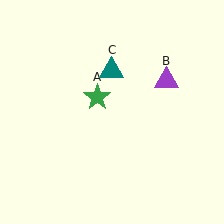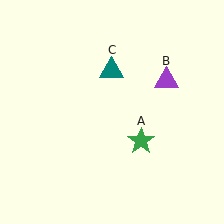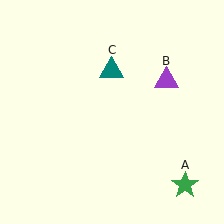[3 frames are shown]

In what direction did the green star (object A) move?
The green star (object A) moved down and to the right.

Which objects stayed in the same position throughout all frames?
Purple triangle (object B) and teal triangle (object C) remained stationary.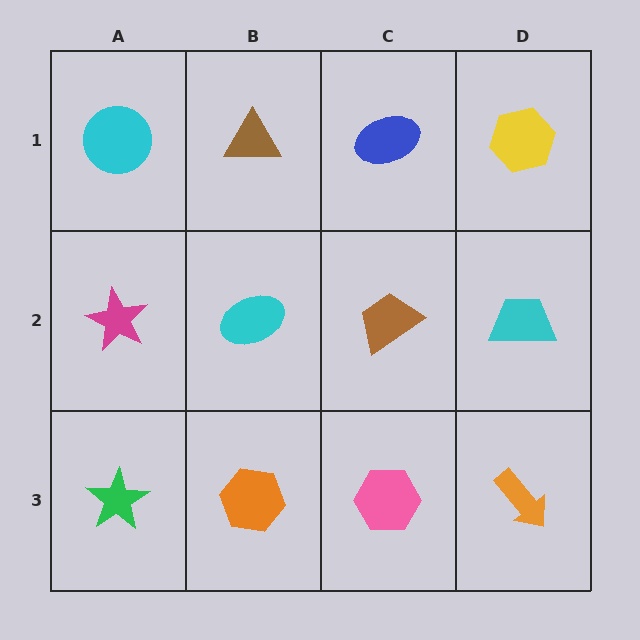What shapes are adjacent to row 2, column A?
A cyan circle (row 1, column A), a green star (row 3, column A), a cyan ellipse (row 2, column B).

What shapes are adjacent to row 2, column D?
A yellow hexagon (row 1, column D), an orange arrow (row 3, column D), a brown trapezoid (row 2, column C).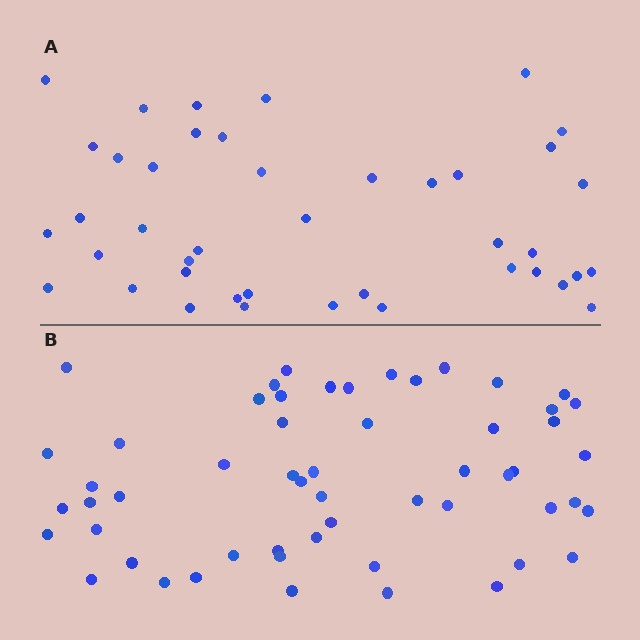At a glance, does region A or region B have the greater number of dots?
Region B (the bottom region) has more dots.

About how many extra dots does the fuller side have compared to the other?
Region B has approximately 15 more dots than region A.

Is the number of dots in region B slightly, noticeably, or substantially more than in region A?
Region B has noticeably more, but not dramatically so. The ratio is roughly 1.3 to 1.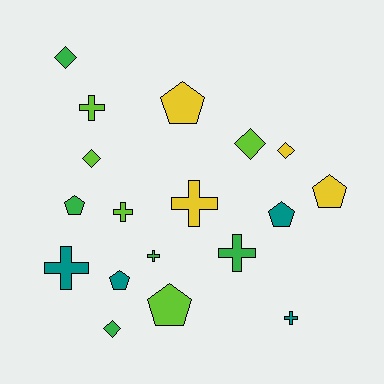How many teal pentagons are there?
There are 2 teal pentagons.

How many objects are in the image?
There are 18 objects.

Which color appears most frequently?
Green, with 5 objects.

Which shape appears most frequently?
Cross, with 7 objects.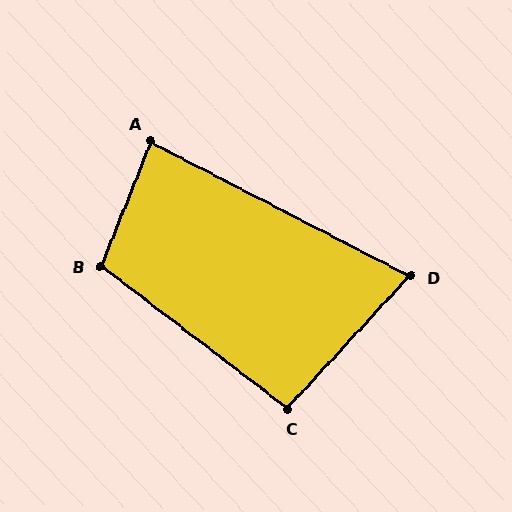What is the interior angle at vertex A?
Approximately 84 degrees (acute).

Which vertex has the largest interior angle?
B, at approximately 106 degrees.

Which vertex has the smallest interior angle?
D, at approximately 74 degrees.